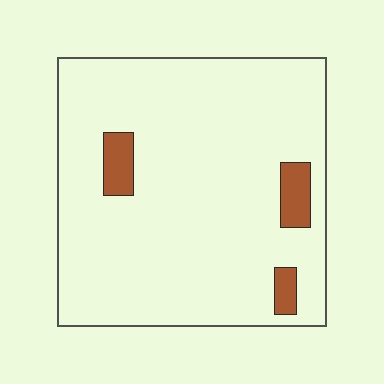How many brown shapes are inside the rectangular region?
3.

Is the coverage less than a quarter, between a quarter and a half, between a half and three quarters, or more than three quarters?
Less than a quarter.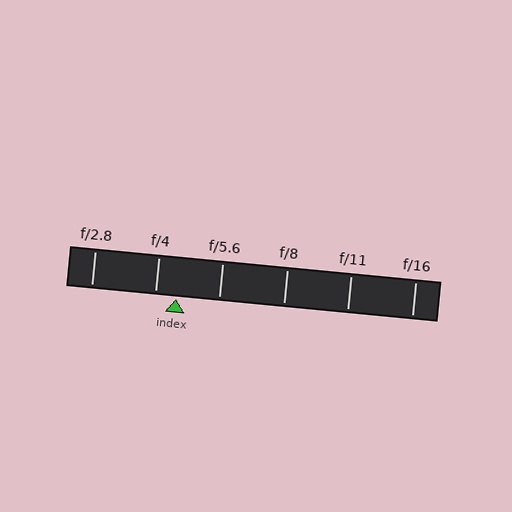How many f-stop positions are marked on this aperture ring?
There are 6 f-stop positions marked.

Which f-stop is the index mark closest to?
The index mark is closest to f/4.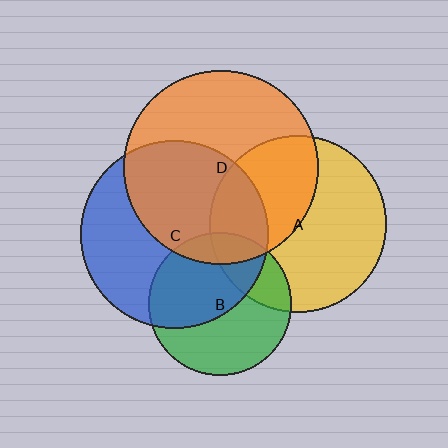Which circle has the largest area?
Circle D (orange).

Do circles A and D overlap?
Yes.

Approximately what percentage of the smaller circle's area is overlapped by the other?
Approximately 40%.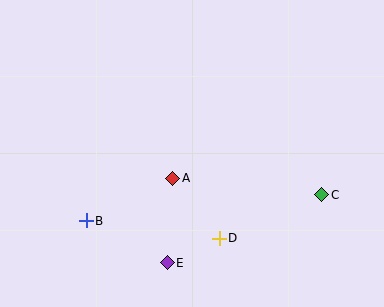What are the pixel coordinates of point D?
Point D is at (219, 238).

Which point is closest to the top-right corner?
Point C is closest to the top-right corner.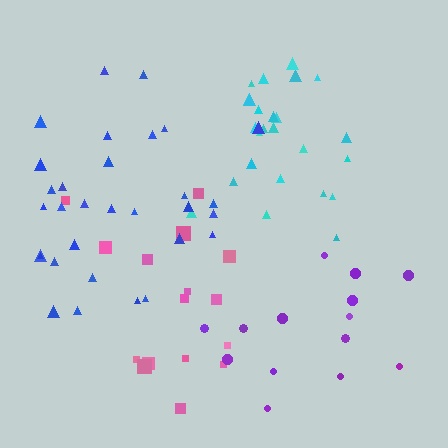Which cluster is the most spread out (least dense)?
Pink.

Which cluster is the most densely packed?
Cyan.